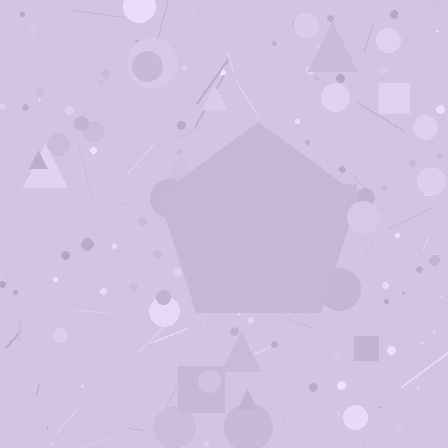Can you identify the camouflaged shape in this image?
The camouflaged shape is a pentagon.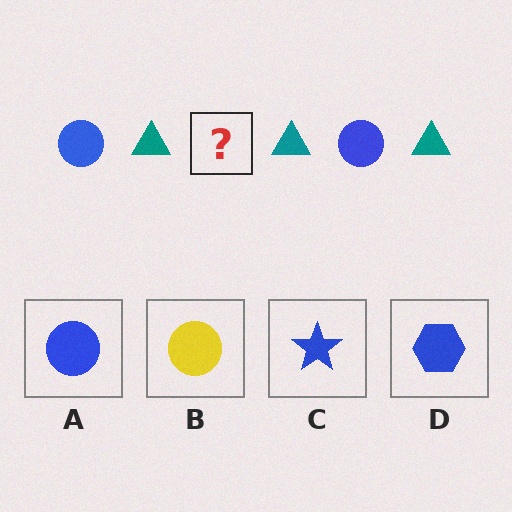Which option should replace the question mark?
Option A.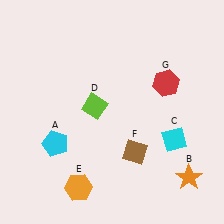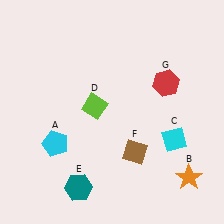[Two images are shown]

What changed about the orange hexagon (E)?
In Image 1, E is orange. In Image 2, it changed to teal.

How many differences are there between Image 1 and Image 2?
There is 1 difference between the two images.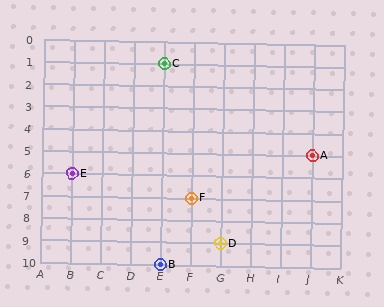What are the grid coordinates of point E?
Point E is at grid coordinates (B, 6).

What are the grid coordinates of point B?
Point B is at grid coordinates (E, 10).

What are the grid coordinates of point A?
Point A is at grid coordinates (J, 5).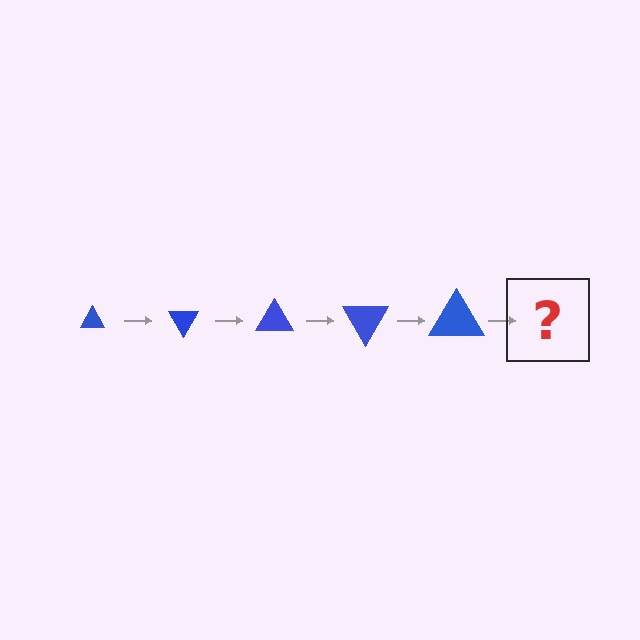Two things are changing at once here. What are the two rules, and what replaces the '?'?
The two rules are that the triangle grows larger each step and it rotates 60 degrees each step. The '?' should be a triangle, larger than the previous one and rotated 300 degrees from the start.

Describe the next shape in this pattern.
It should be a triangle, larger than the previous one and rotated 300 degrees from the start.